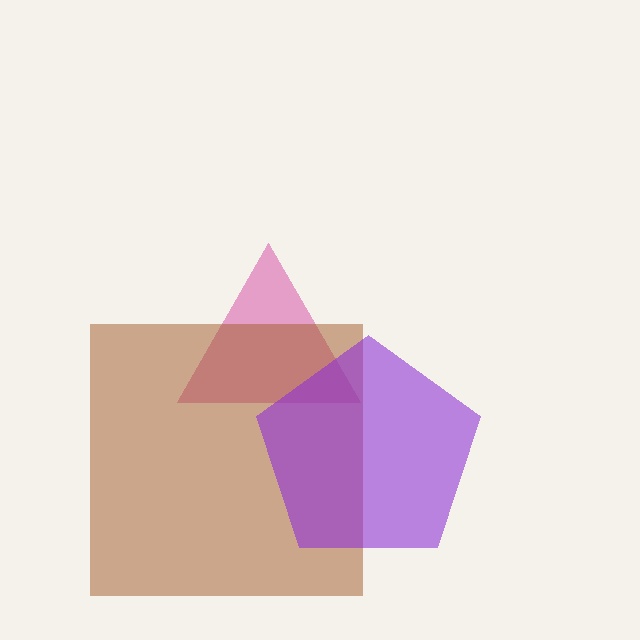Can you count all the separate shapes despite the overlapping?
Yes, there are 3 separate shapes.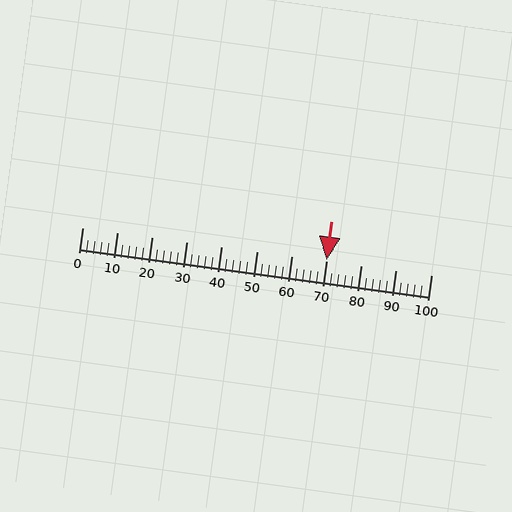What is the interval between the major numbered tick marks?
The major tick marks are spaced 10 units apart.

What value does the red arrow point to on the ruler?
The red arrow points to approximately 70.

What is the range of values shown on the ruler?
The ruler shows values from 0 to 100.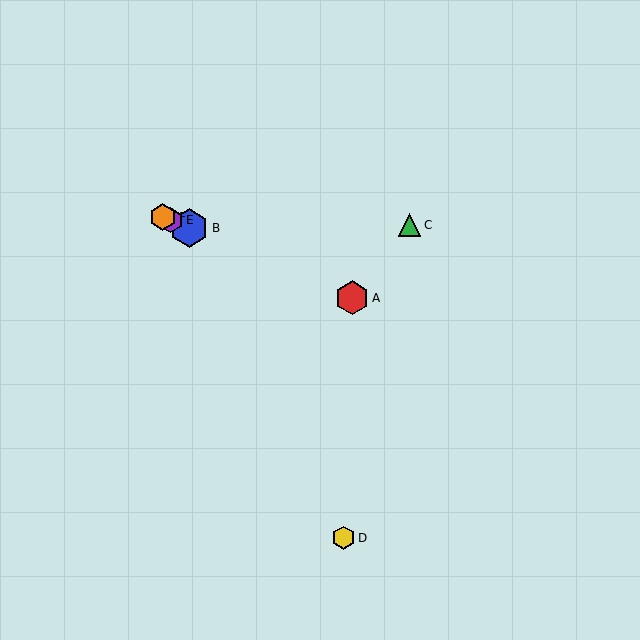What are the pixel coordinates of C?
Object C is at (409, 225).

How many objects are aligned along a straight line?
4 objects (A, B, E, F) are aligned along a straight line.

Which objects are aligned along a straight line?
Objects A, B, E, F are aligned along a straight line.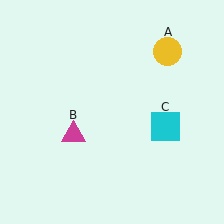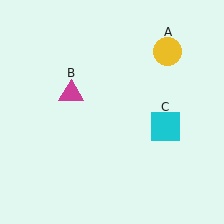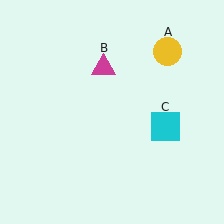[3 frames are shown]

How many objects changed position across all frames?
1 object changed position: magenta triangle (object B).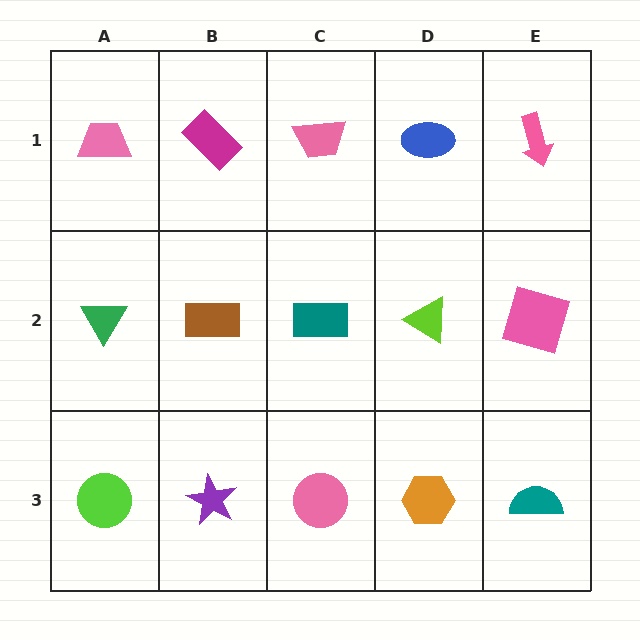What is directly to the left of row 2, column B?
A green triangle.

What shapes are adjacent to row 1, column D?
A lime triangle (row 2, column D), a pink trapezoid (row 1, column C), a pink arrow (row 1, column E).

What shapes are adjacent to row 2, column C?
A pink trapezoid (row 1, column C), a pink circle (row 3, column C), a brown rectangle (row 2, column B), a lime triangle (row 2, column D).